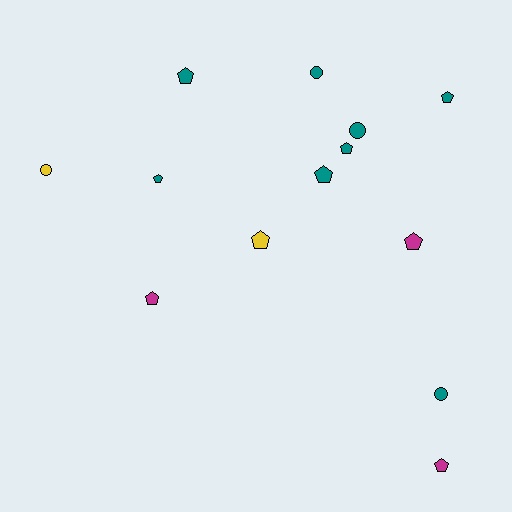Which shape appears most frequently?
Pentagon, with 9 objects.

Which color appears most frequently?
Teal, with 8 objects.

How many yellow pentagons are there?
There is 1 yellow pentagon.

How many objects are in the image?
There are 13 objects.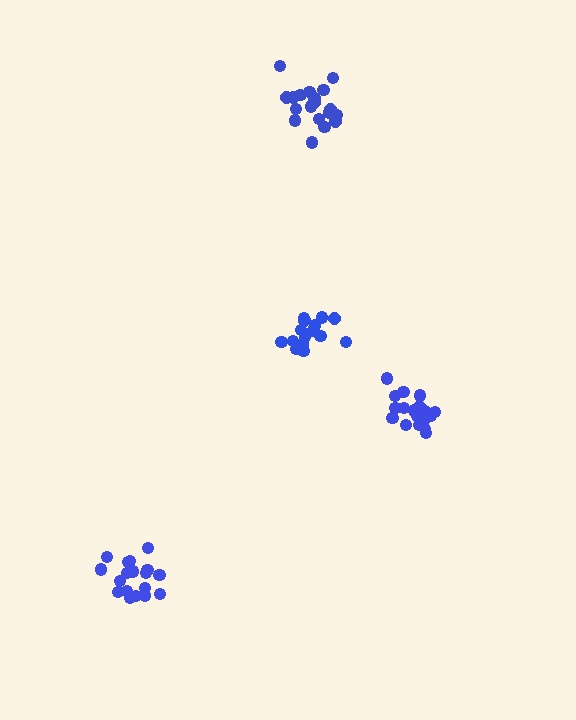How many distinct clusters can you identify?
There are 4 distinct clusters.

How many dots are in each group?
Group 1: 18 dots, Group 2: 15 dots, Group 3: 19 dots, Group 4: 20 dots (72 total).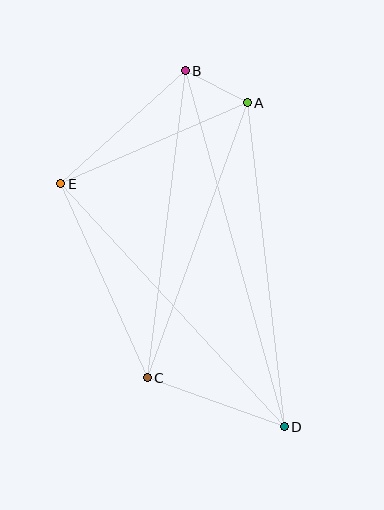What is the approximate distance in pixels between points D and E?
The distance between D and E is approximately 330 pixels.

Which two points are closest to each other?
Points A and B are closest to each other.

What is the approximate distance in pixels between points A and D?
The distance between A and D is approximately 326 pixels.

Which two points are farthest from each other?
Points B and D are farthest from each other.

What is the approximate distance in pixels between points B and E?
The distance between B and E is approximately 168 pixels.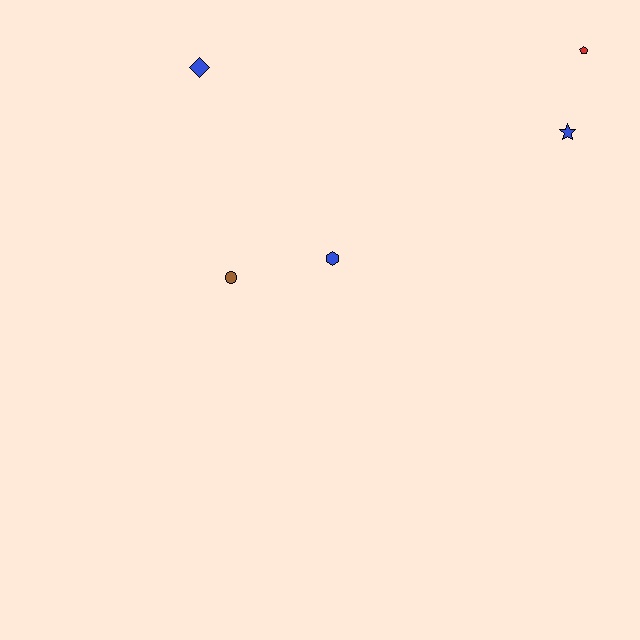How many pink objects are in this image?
There are no pink objects.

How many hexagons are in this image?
There is 1 hexagon.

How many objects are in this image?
There are 5 objects.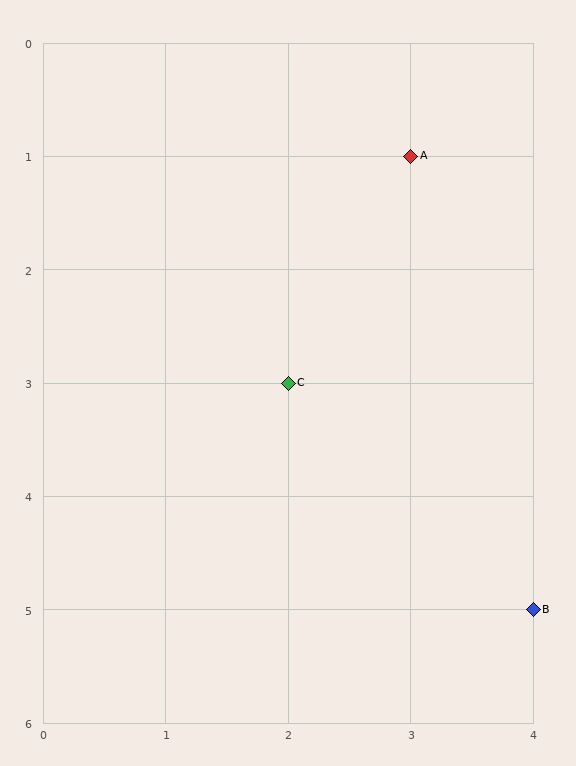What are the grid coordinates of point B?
Point B is at grid coordinates (4, 5).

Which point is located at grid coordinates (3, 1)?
Point A is at (3, 1).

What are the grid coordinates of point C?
Point C is at grid coordinates (2, 3).